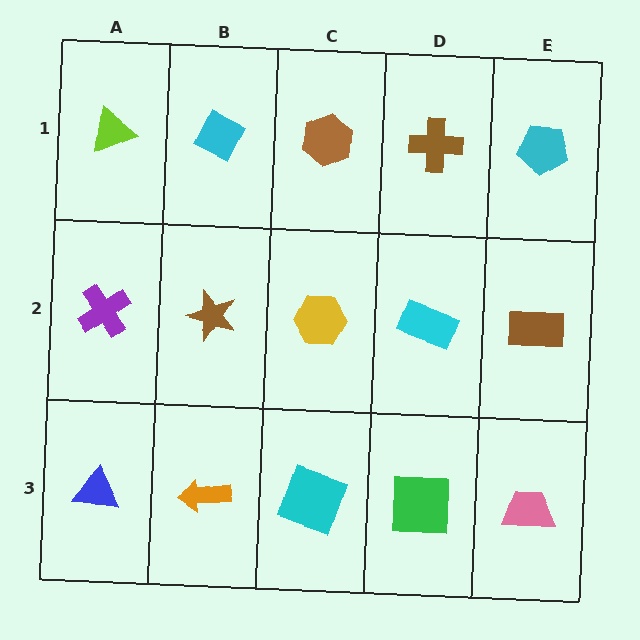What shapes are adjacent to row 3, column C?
A yellow hexagon (row 2, column C), an orange arrow (row 3, column B), a green square (row 3, column D).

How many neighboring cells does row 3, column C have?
3.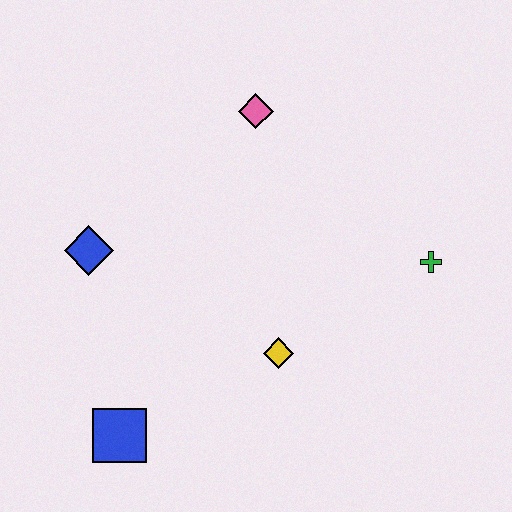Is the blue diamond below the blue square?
No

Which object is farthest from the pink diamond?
The blue square is farthest from the pink diamond.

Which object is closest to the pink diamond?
The blue diamond is closest to the pink diamond.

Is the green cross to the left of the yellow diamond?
No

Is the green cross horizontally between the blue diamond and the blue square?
No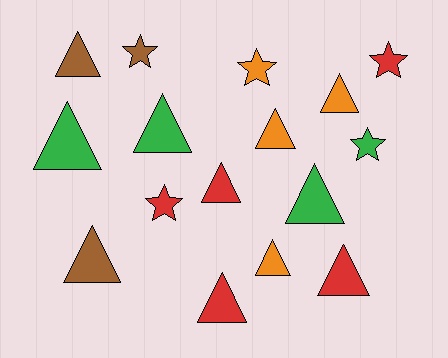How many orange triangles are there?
There are 3 orange triangles.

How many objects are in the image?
There are 16 objects.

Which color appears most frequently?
Red, with 5 objects.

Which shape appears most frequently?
Triangle, with 11 objects.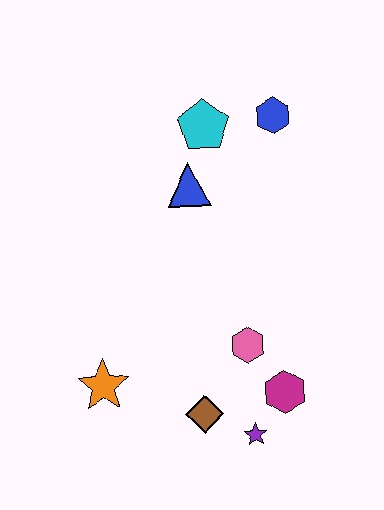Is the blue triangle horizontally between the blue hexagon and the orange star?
Yes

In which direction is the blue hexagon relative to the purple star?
The blue hexagon is above the purple star.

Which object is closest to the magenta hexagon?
The purple star is closest to the magenta hexagon.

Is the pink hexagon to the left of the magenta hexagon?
Yes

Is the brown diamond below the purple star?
No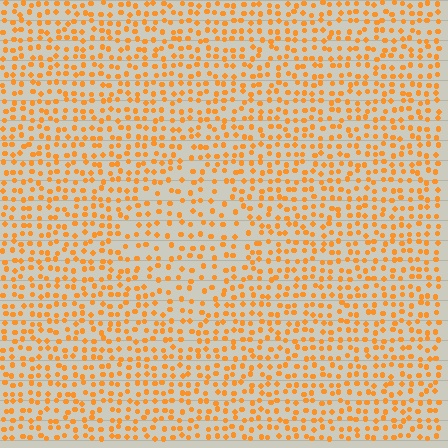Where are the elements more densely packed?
The elements are more densely packed outside the diamond boundary.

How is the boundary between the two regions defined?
The boundary is defined by a change in element density (approximately 1.5x ratio). All elements are the same color, size, and shape.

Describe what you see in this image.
The image contains small orange elements arranged at two different densities. A diamond-shaped region is visible where the elements are less densely packed than the surrounding area.